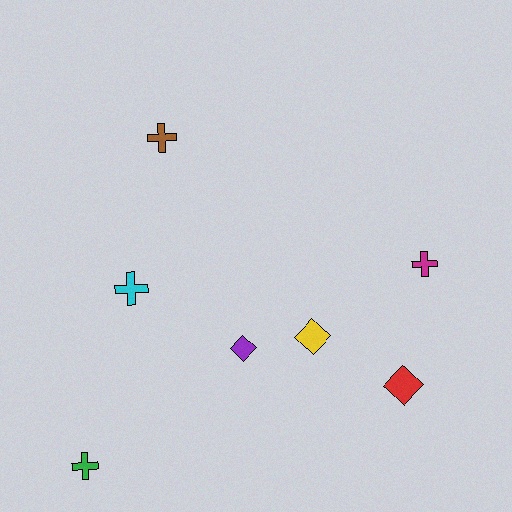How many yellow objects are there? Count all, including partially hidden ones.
There is 1 yellow object.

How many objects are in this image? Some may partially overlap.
There are 7 objects.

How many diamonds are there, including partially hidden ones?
There are 3 diamonds.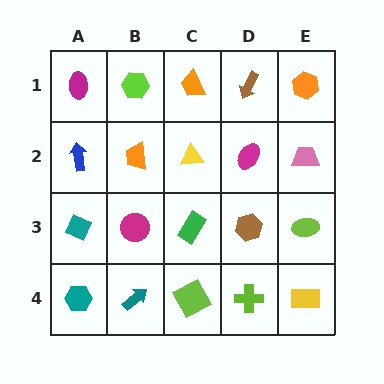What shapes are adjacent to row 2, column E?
An orange hexagon (row 1, column E), a lime ellipse (row 3, column E), a magenta ellipse (row 2, column D).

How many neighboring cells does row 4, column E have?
2.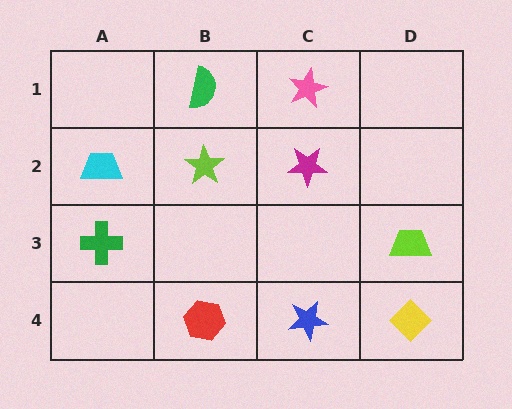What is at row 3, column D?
A lime trapezoid.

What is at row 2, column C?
A magenta star.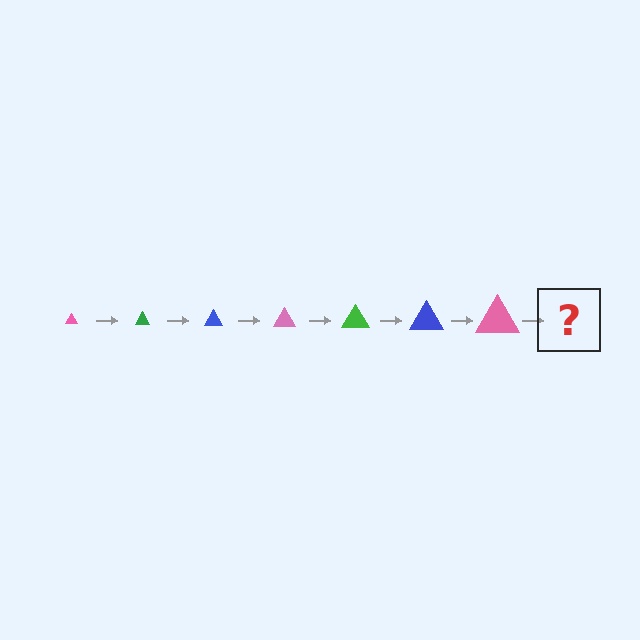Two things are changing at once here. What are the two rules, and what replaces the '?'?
The two rules are that the triangle grows larger each step and the color cycles through pink, green, and blue. The '?' should be a green triangle, larger than the previous one.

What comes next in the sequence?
The next element should be a green triangle, larger than the previous one.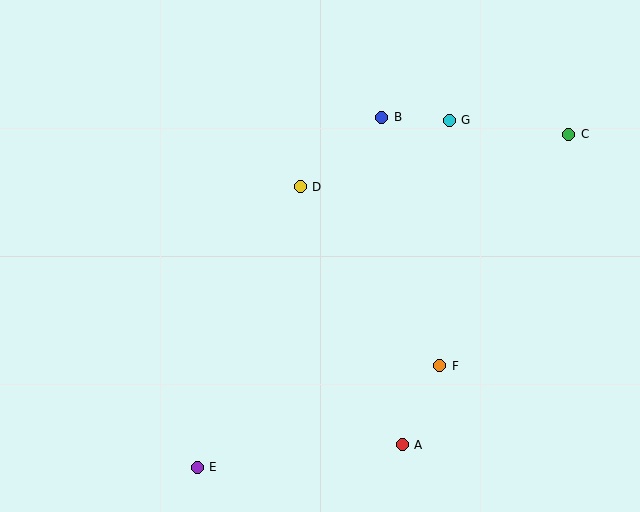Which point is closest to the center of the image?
Point D at (300, 187) is closest to the center.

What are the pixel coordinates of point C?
Point C is at (569, 134).